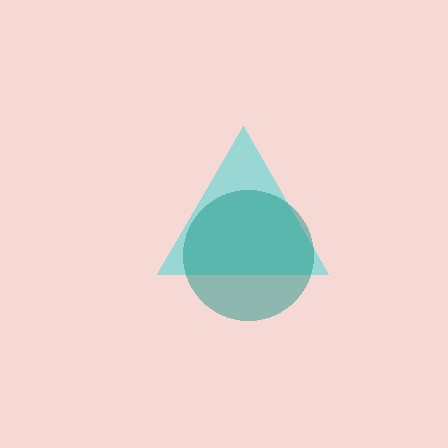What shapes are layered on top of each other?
The layered shapes are: a cyan triangle, a teal circle.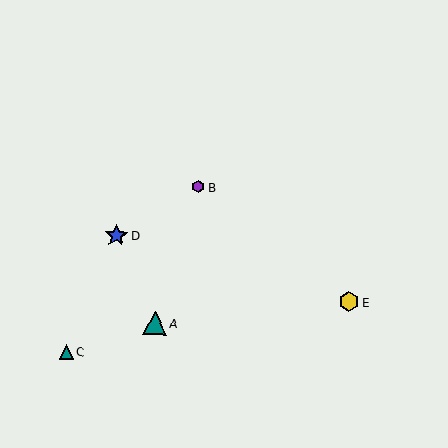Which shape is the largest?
The teal triangle (labeled A) is the largest.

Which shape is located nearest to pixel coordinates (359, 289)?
The yellow hexagon (labeled E) at (349, 302) is nearest to that location.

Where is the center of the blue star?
The center of the blue star is at (116, 236).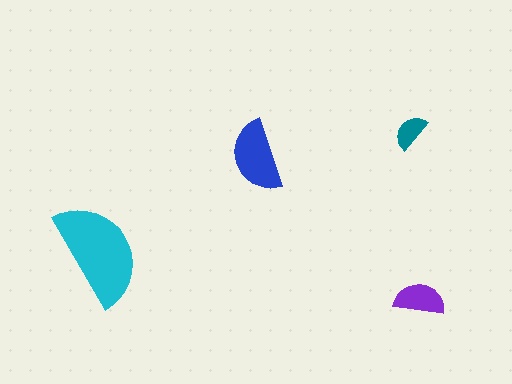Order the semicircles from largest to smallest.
the cyan one, the blue one, the purple one, the teal one.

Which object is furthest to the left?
The cyan semicircle is leftmost.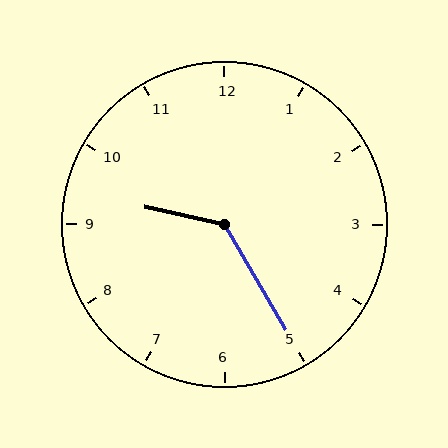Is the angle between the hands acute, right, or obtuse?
It is obtuse.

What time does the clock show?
9:25.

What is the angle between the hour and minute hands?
Approximately 132 degrees.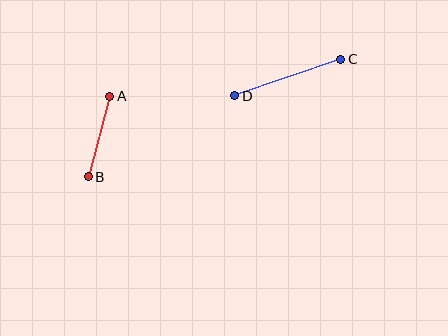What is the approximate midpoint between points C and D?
The midpoint is at approximately (288, 78) pixels.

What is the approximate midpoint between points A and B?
The midpoint is at approximately (99, 136) pixels.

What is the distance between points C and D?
The distance is approximately 112 pixels.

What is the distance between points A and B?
The distance is approximately 84 pixels.